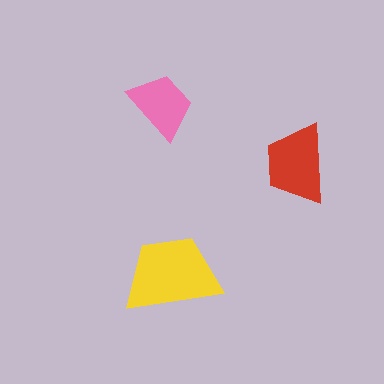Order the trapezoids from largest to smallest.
the yellow one, the red one, the pink one.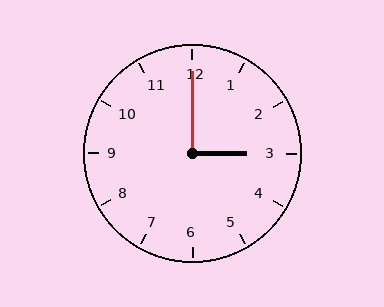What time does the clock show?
3:00.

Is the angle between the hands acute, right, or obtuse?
It is right.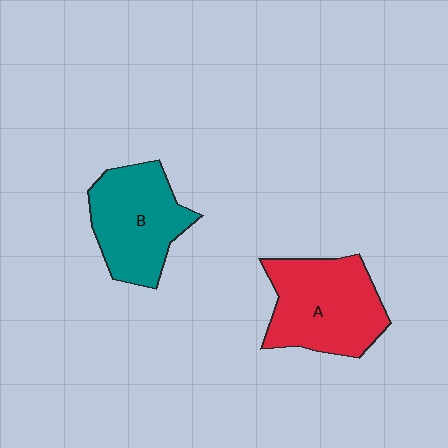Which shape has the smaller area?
Shape B (teal).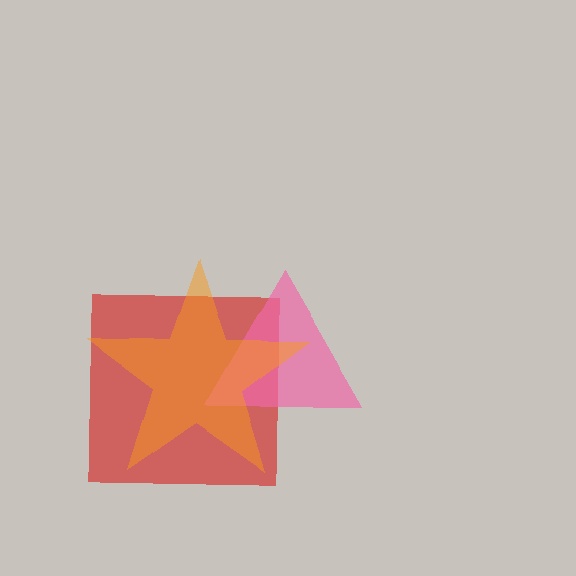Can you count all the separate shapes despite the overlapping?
Yes, there are 3 separate shapes.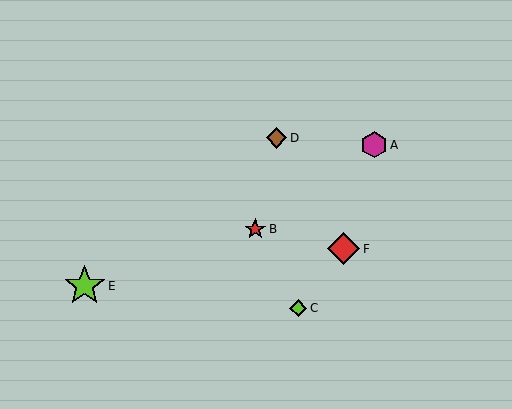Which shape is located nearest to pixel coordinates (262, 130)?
The brown diamond (labeled D) at (276, 138) is nearest to that location.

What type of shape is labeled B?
Shape B is a red star.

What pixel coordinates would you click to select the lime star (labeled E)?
Click at (85, 286) to select the lime star E.